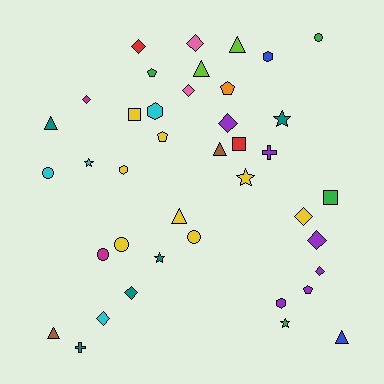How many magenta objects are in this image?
There are 2 magenta objects.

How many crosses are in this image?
There are 2 crosses.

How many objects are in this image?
There are 40 objects.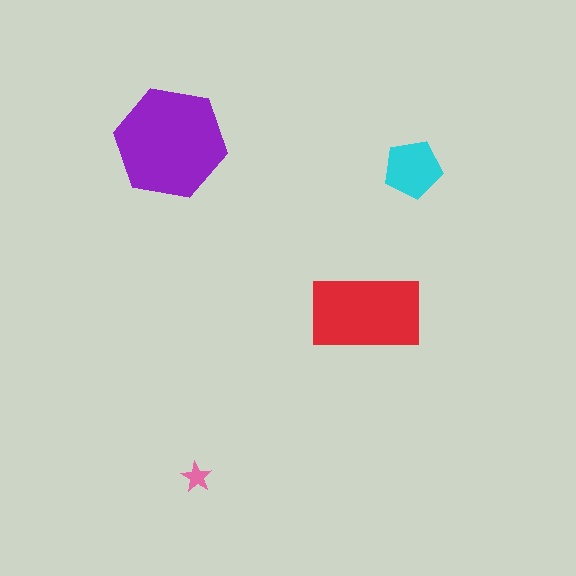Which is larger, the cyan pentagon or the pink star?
The cyan pentagon.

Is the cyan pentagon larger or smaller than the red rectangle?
Smaller.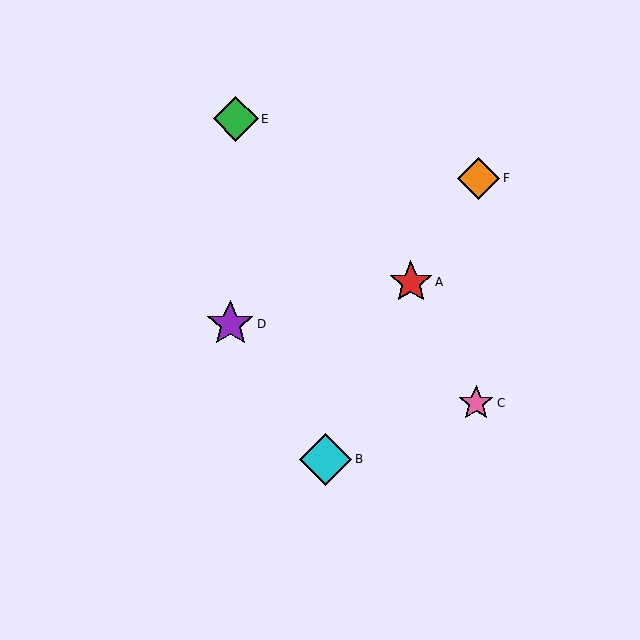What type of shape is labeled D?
Shape D is a purple star.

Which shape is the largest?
The cyan diamond (labeled B) is the largest.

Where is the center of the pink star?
The center of the pink star is at (476, 403).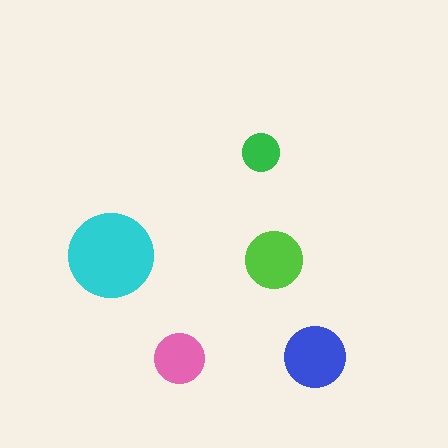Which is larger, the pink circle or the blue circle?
The blue one.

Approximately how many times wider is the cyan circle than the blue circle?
About 1.5 times wider.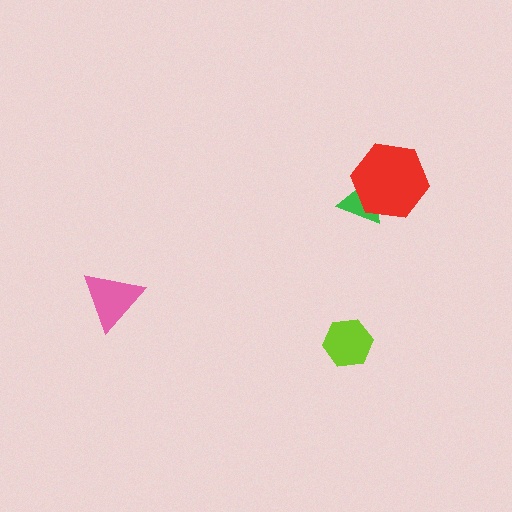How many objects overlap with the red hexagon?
1 object overlaps with the red hexagon.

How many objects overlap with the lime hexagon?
0 objects overlap with the lime hexagon.